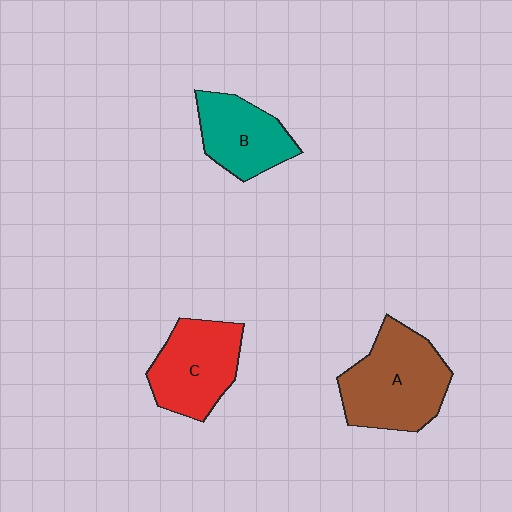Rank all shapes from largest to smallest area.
From largest to smallest: A (brown), C (red), B (teal).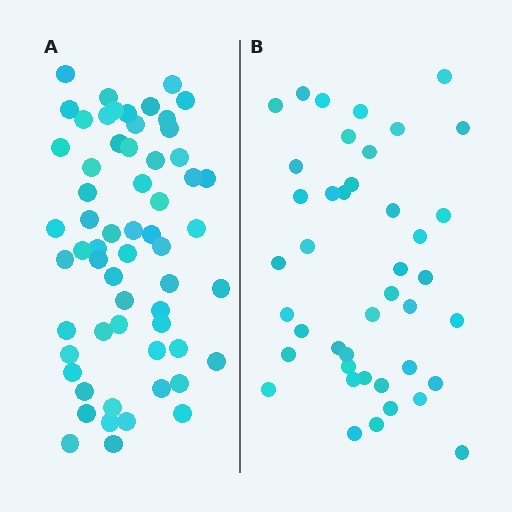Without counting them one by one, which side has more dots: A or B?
Region A (the left region) has more dots.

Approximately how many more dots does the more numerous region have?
Region A has approximately 20 more dots than region B.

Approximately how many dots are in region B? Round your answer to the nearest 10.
About 40 dots. (The exact count is 42, which rounds to 40.)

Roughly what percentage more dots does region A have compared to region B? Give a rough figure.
About 45% more.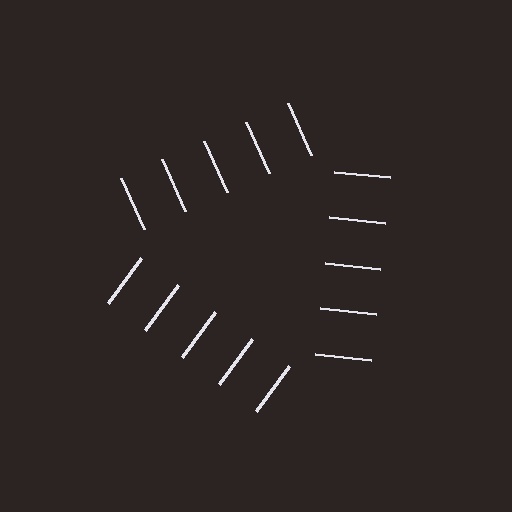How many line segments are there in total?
15 — 5 along each of the 3 edges.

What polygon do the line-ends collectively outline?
An illusory triangle — the line segments terminate on its edges but no continuous stroke is drawn.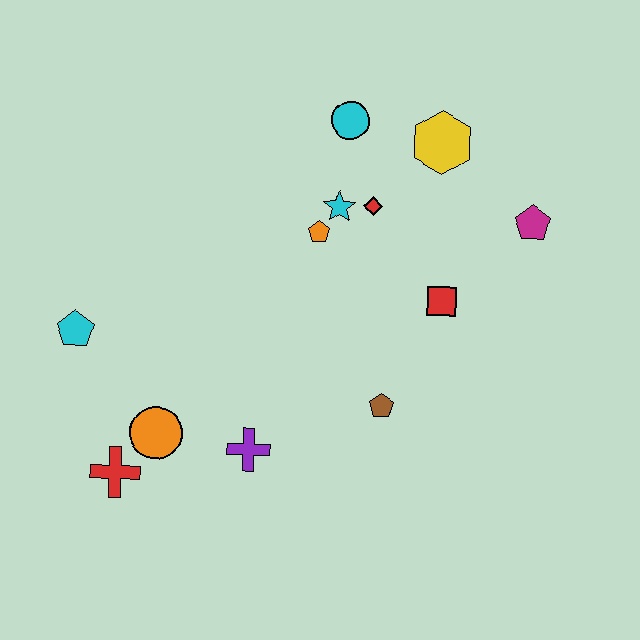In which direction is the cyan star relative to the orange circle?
The cyan star is above the orange circle.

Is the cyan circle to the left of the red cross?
No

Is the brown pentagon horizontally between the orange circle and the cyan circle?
No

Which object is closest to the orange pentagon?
The cyan star is closest to the orange pentagon.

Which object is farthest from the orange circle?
The magenta pentagon is farthest from the orange circle.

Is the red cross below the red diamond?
Yes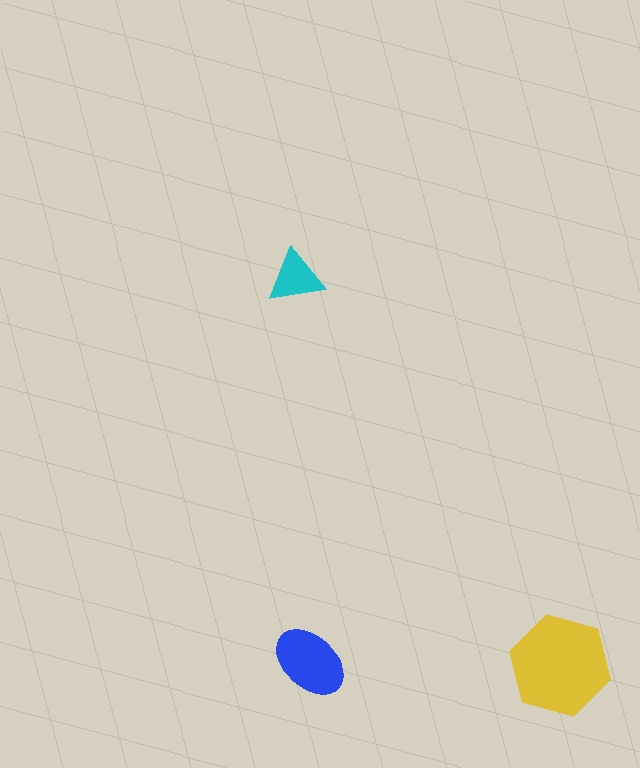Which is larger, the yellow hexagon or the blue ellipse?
The yellow hexagon.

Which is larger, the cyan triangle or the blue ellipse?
The blue ellipse.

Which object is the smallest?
The cyan triangle.